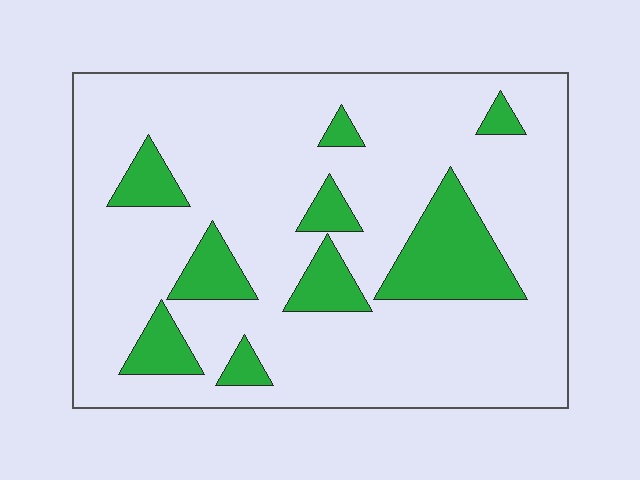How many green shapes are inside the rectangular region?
9.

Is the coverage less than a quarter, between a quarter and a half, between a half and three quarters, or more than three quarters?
Less than a quarter.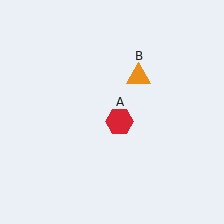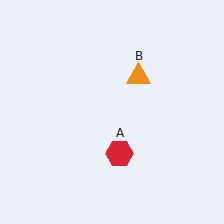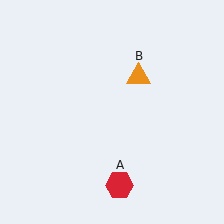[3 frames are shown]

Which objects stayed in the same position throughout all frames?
Orange triangle (object B) remained stationary.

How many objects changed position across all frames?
1 object changed position: red hexagon (object A).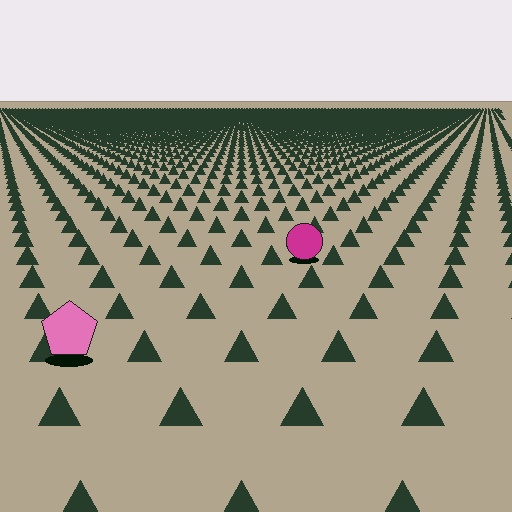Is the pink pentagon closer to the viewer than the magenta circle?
Yes. The pink pentagon is closer — you can tell from the texture gradient: the ground texture is coarser near it.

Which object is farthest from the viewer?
The magenta circle is farthest from the viewer. It appears smaller and the ground texture around it is denser.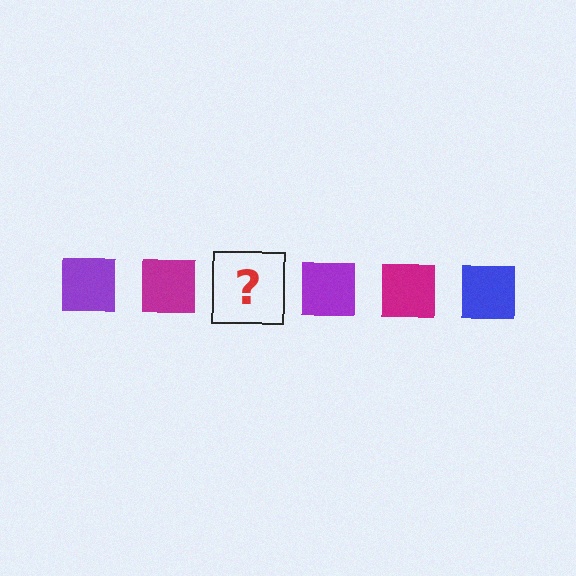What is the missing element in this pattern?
The missing element is a blue square.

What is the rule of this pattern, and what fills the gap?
The rule is that the pattern cycles through purple, magenta, blue squares. The gap should be filled with a blue square.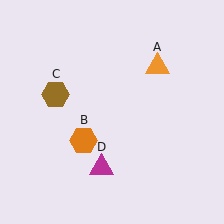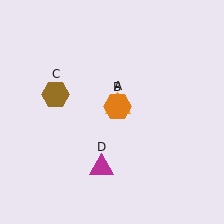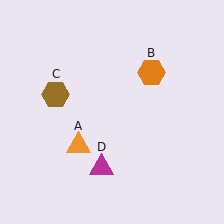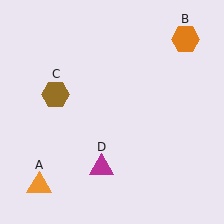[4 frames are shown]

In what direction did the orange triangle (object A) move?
The orange triangle (object A) moved down and to the left.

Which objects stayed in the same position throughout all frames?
Brown hexagon (object C) and magenta triangle (object D) remained stationary.